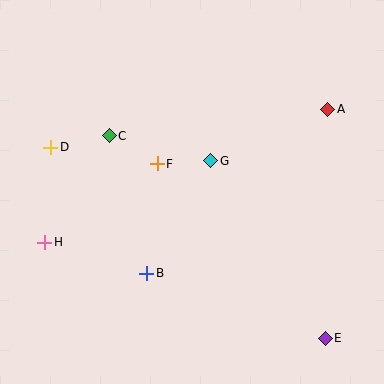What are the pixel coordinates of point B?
Point B is at (147, 273).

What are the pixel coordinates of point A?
Point A is at (328, 109).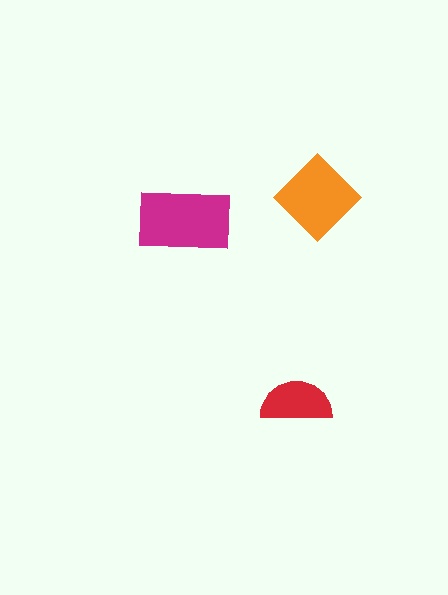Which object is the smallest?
The red semicircle.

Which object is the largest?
The magenta rectangle.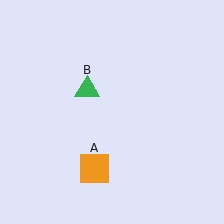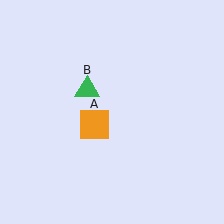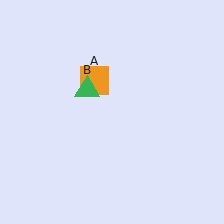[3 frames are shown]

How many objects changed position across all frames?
1 object changed position: orange square (object A).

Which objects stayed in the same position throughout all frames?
Green triangle (object B) remained stationary.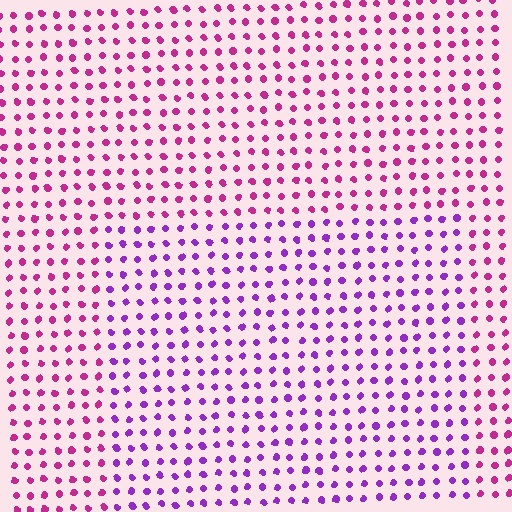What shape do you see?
I see a rectangle.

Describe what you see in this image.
The image is filled with small magenta elements in a uniform arrangement. A rectangle-shaped region is visible where the elements are tinted to a slightly different hue, forming a subtle color boundary.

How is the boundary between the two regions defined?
The boundary is defined purely by a slight shift in hue (about 38 degrees). Spacing, size, and orientation are identical on both sides.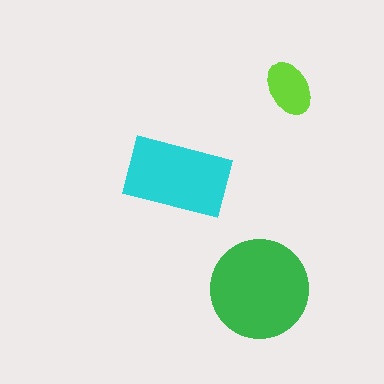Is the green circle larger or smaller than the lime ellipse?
Larger.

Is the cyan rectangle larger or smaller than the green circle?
Smaller.